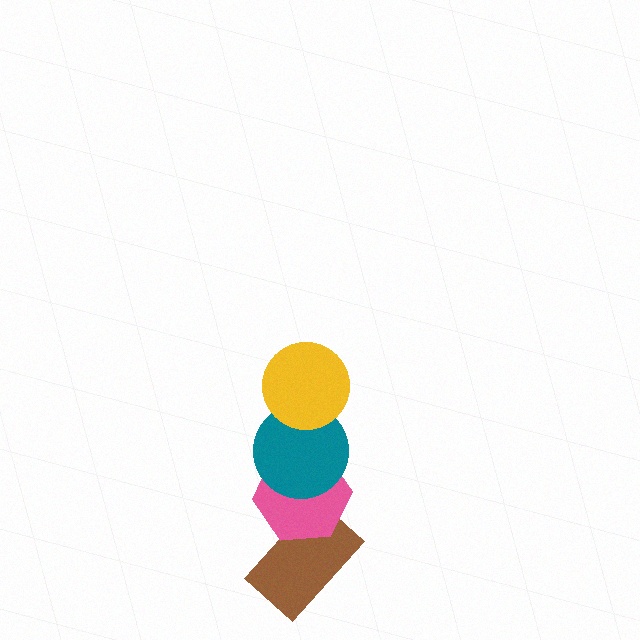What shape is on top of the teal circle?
The yellow circle is on top of the teal circle.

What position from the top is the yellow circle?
The yellow circle is 1st from the top.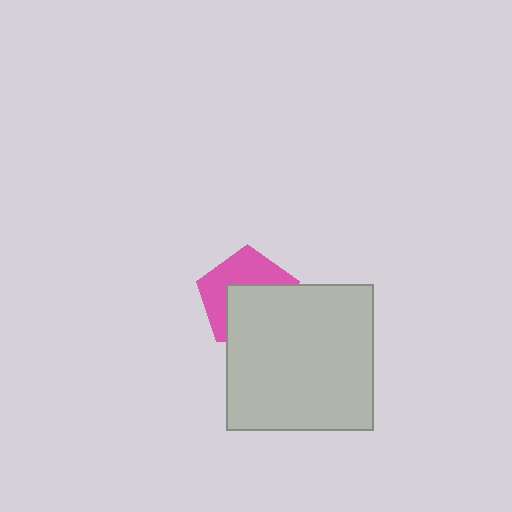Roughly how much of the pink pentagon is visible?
About half of it is visible (roughly 47%).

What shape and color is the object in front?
The object in front is a light gray square.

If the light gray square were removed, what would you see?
You would see the complete pink pentagon.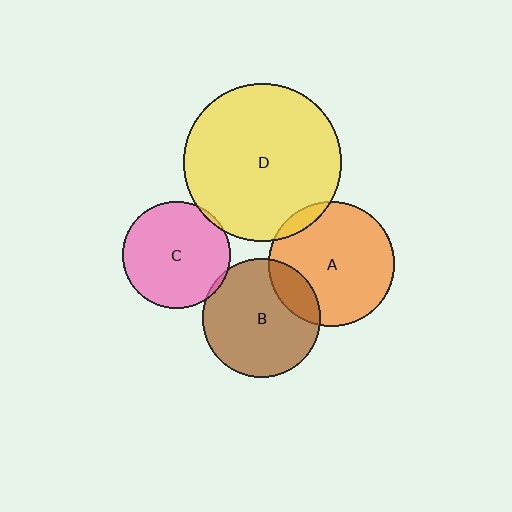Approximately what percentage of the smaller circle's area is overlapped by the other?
Approximately 5%.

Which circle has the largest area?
Circle D (yellow).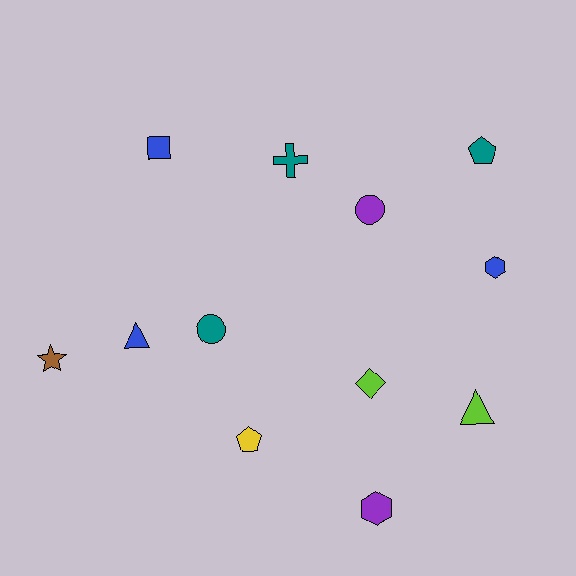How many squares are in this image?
There is 1 square.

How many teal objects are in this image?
There are 3 teal objects.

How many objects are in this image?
There are 12 objects.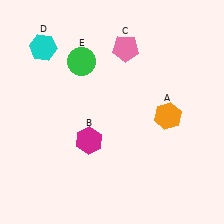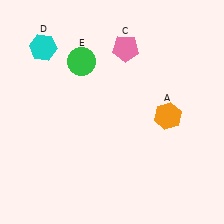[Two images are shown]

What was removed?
The magenta hexagon (B) was removed in Image 2.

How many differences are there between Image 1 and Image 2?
There is 1 difference between the two images.